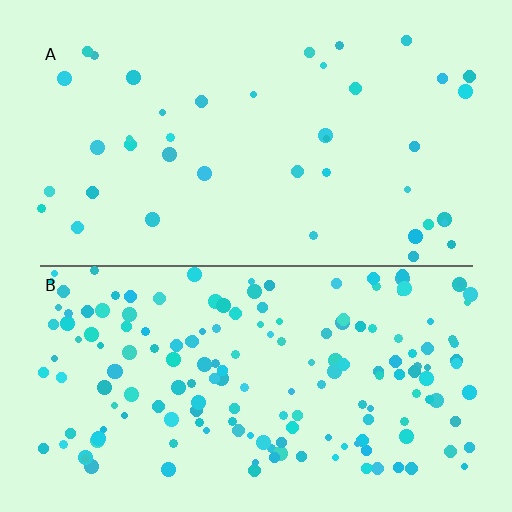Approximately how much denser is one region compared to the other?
Approximately 4.3× — region B over region A.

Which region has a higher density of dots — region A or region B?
B (the bottom).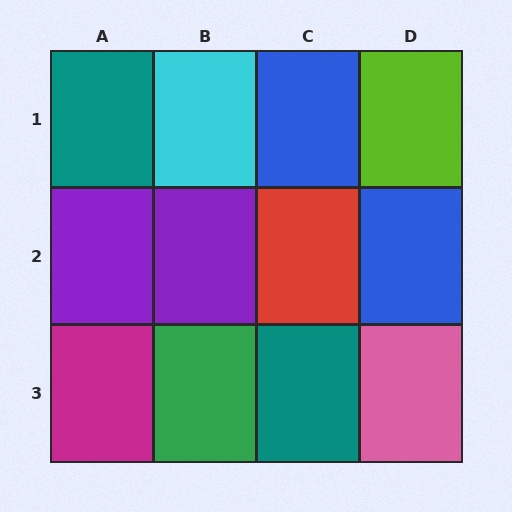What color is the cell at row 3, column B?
Green.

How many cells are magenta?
1 cell is magenta.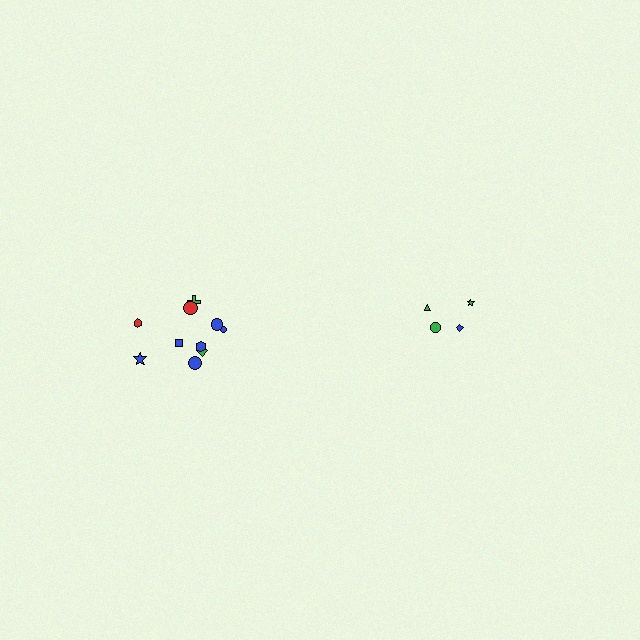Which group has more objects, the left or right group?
The left group.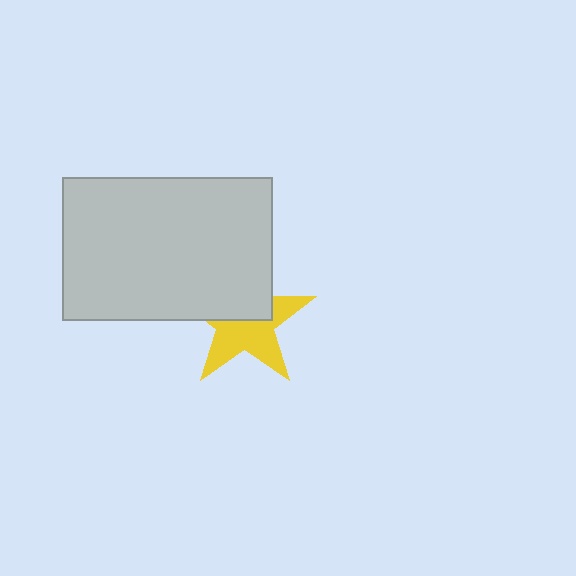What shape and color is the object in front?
The object in front is a light gray rectangle.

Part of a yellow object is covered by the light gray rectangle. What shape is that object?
It is a star.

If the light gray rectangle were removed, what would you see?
You would see the complete yellow star.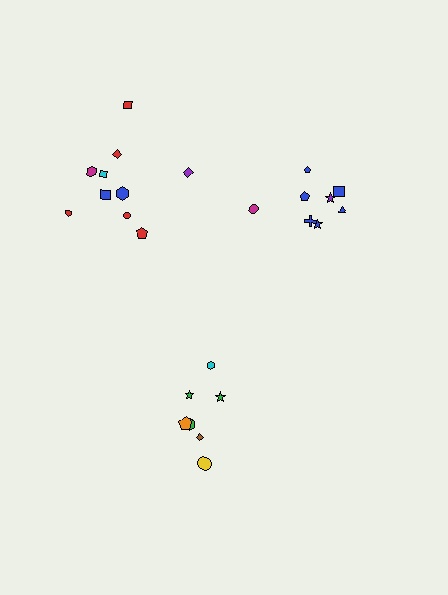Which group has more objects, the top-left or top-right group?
The top-left group.